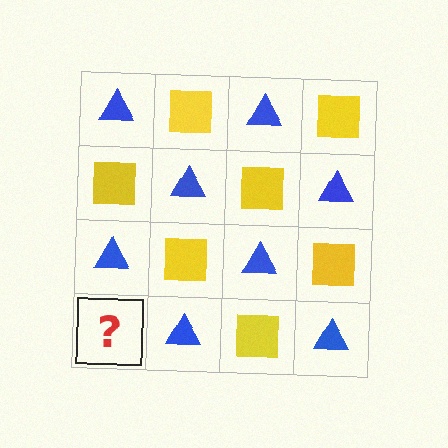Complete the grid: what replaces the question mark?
The question mark should be replaced with a yellow square.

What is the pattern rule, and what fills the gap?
The rule is that it alternates blue triangle and yellow square in a checkerboard pattern. The gap should be filled with a yellow square.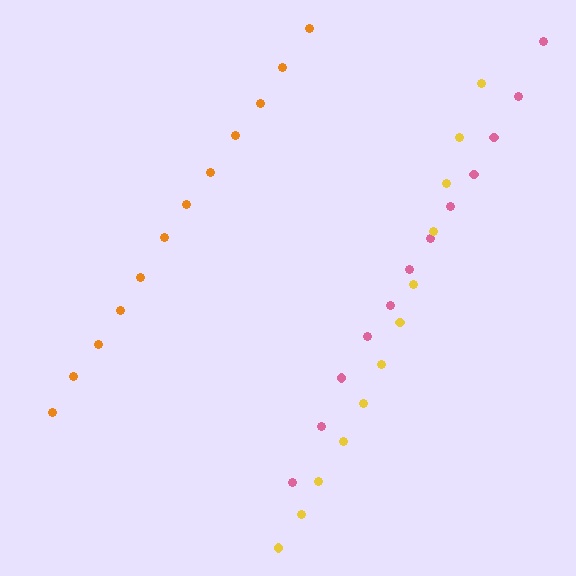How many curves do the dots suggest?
There are 3 distinct paths.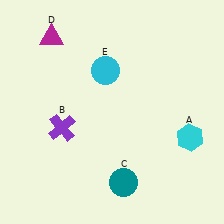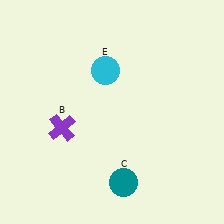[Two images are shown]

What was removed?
The cyan hexagon (A), the magenta triangle (D) were removed in Image 2.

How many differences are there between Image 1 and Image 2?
There are 2 differences between the two images.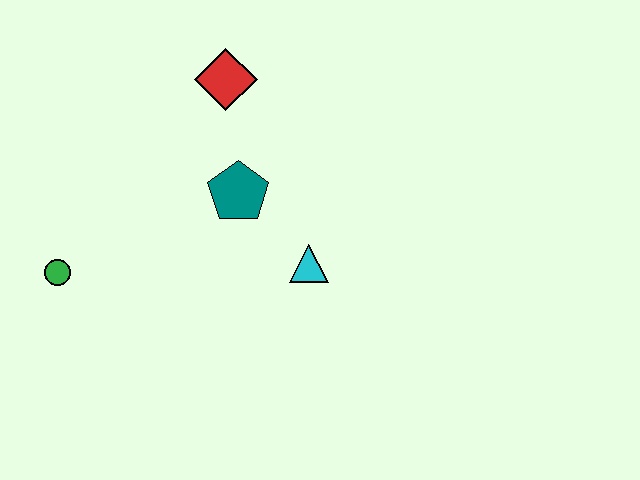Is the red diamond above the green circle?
Yes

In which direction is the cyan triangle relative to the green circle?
The cyan triangle is to the right of the green circle.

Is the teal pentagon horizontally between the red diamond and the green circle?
No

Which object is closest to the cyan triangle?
The teal pentagon is closest to the cyan triangle.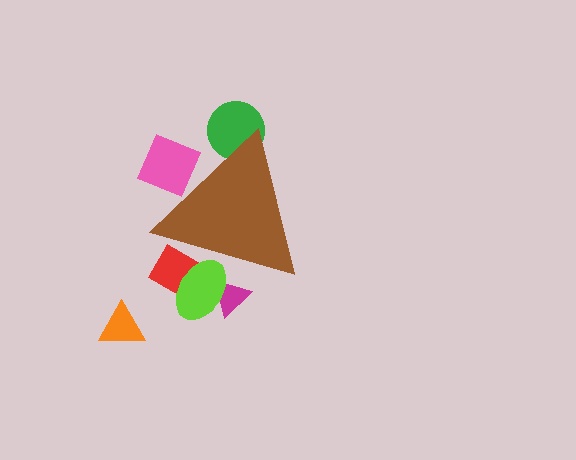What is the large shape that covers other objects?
A brown triangle.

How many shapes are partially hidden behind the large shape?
5 shapes are partially hidden.